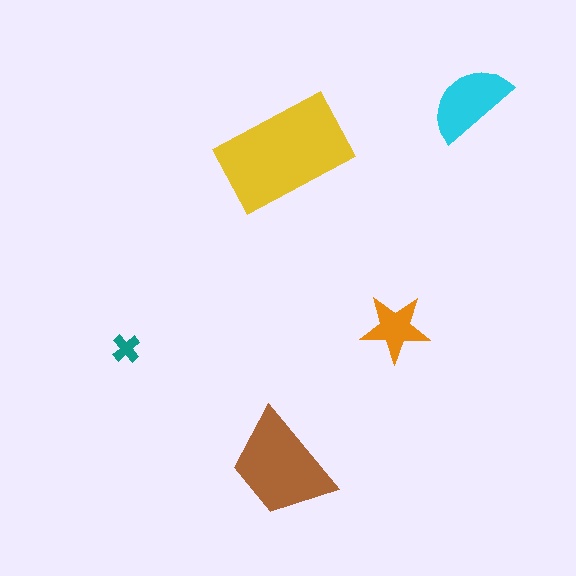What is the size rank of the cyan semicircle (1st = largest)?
3rd.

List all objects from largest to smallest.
The yellow rectangle, the brown trapezoid, the cyan semicircle, the orange star, the teal cross.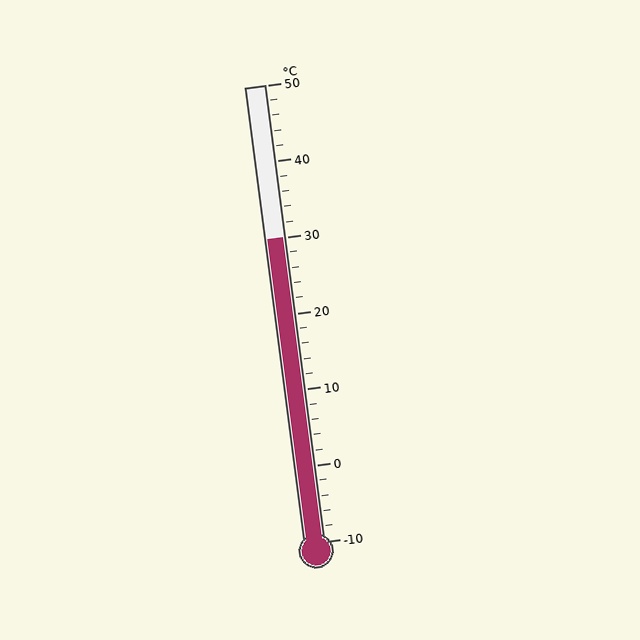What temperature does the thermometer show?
The thermometer shows approximately 30°C.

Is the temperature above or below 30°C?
The temperature is at 30°C.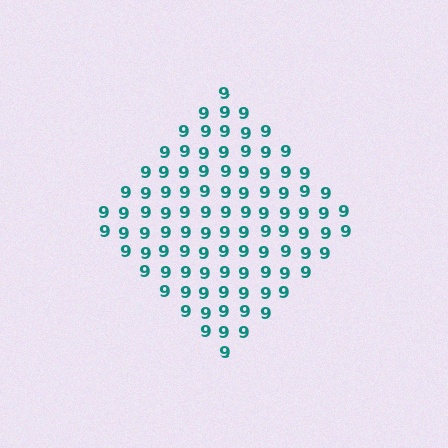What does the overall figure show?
The overall figure shows a diamond.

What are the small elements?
The small elements are digit 9's.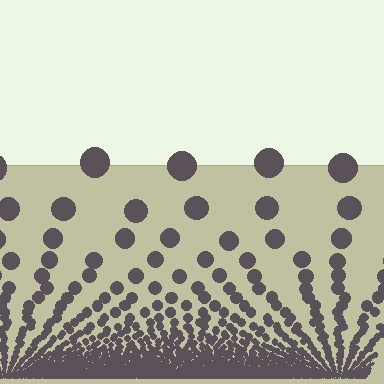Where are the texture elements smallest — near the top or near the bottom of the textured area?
Near the bottom.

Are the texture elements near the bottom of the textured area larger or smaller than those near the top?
Smaller. The gradient is inverted — elements near the bottom are smaller and denser.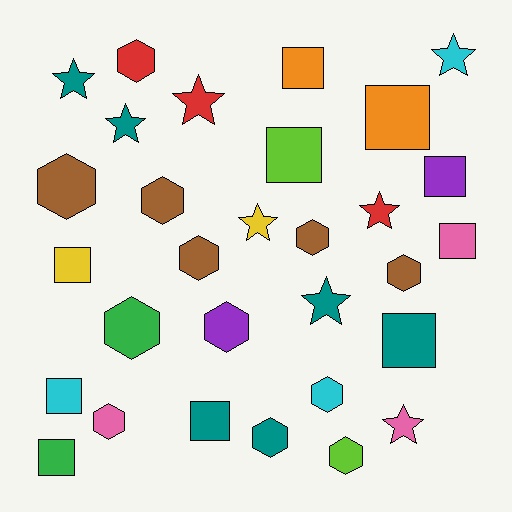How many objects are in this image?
There are 30 objects.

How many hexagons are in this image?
There are 12 hexagons.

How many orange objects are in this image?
There are 2 orange objects.